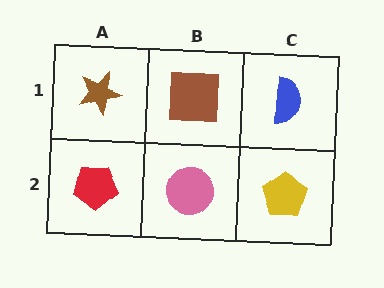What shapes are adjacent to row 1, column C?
A yellow pentagon (row 2, column C), a brown square (row 1, column B).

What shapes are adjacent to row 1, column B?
A pink circle (row 2, column B), a brown star (row 1, column A), a blue semicircle (row 1, column C).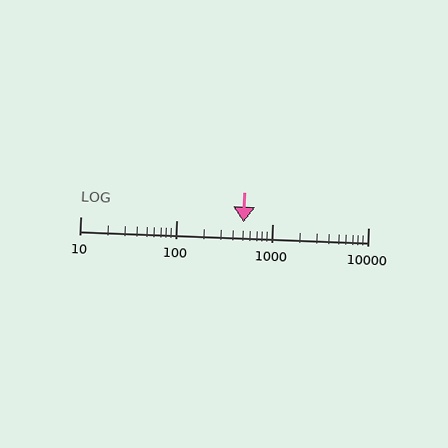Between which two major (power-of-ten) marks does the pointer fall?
The pointer is between 100 and 1000.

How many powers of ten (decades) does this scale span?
The scale spans 3 decades, from 10 to 10000.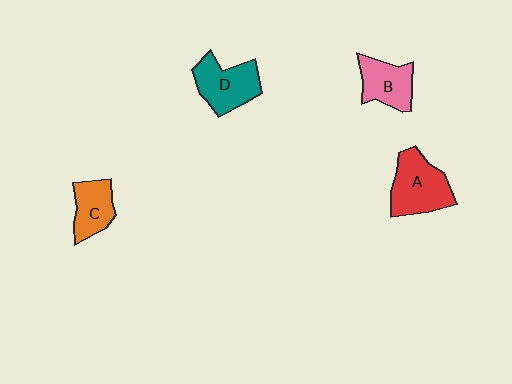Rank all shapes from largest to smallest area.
From largest to smallest: A (red), D (teal), B (pink), C (orange).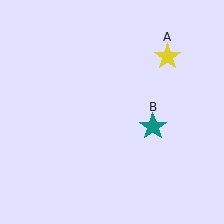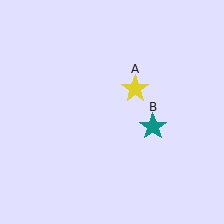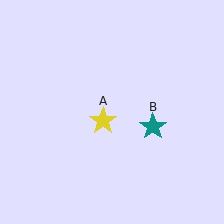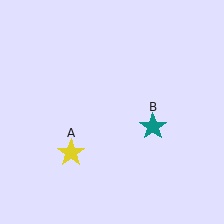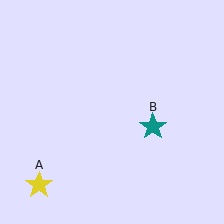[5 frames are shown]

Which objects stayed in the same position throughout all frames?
Teal star (object B) remained stationary.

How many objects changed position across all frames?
1 object changed position: yellow star (object A).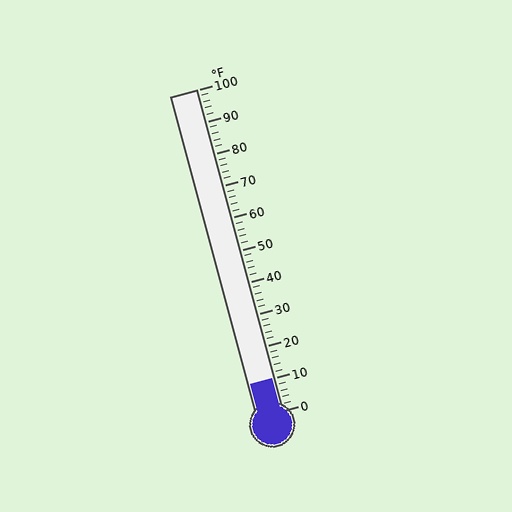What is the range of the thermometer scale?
The thermometer scale ranges from 0°F to 100°F.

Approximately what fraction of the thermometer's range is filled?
The thermometer is filled to approximately 10% of its range.